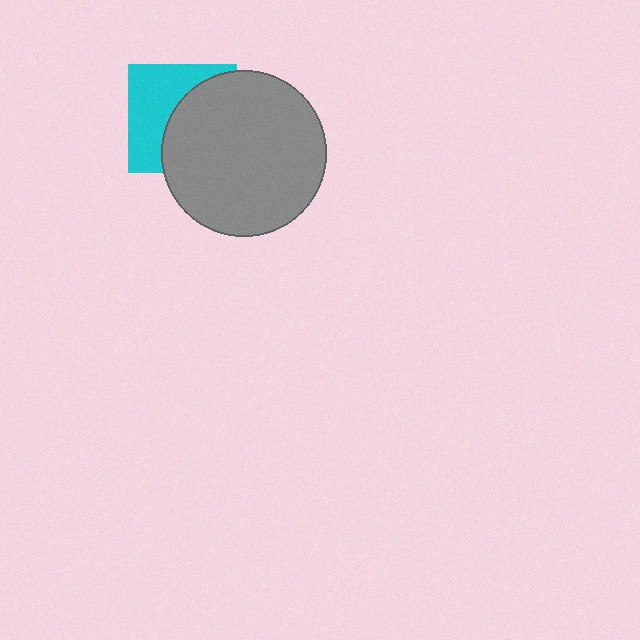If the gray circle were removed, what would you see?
You would see the complete cyan square.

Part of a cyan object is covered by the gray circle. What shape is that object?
It is a square.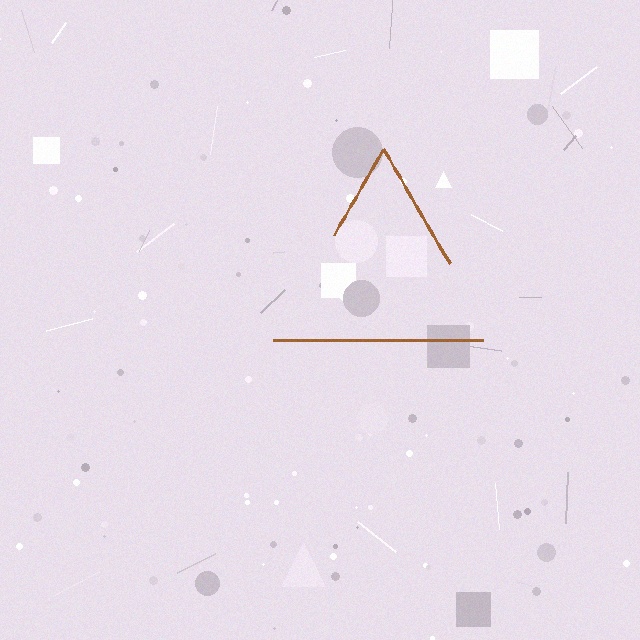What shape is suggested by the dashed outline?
The dashed outline suggests a triangle.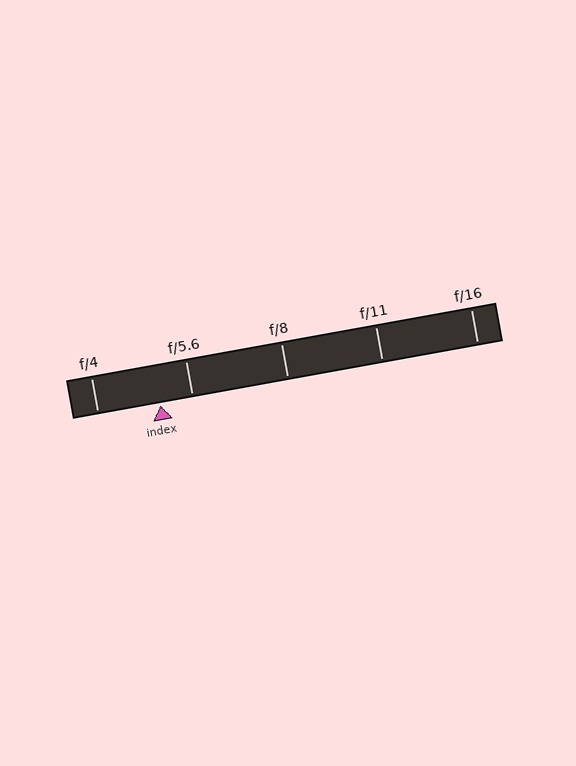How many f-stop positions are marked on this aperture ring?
There are 5 f-stop positions marked.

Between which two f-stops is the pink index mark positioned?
The index mark is between f/4 and f/5.6.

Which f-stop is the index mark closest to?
The index mark is closest to f/5.6.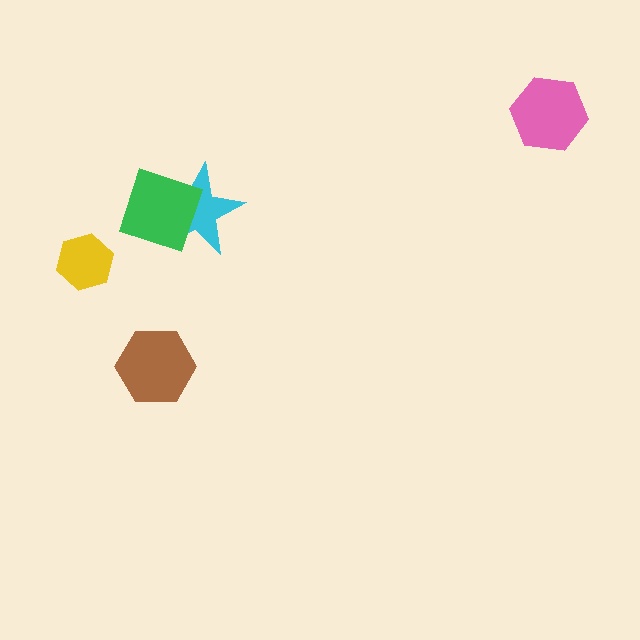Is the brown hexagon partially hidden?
No, no other shape covers it.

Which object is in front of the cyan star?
The green diamond is in front of the cyan star.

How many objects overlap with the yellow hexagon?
0 objects overlap with the yellow hexagon.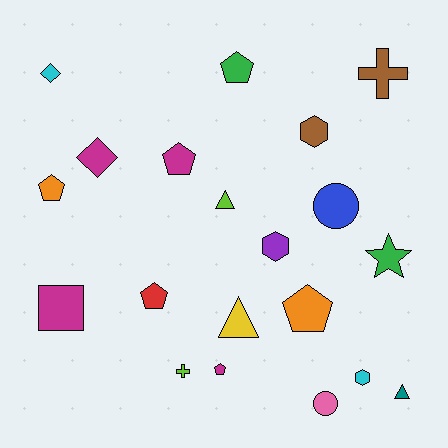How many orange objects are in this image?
There are 2 orange objects.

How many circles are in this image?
There are 2 circles.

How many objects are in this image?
There are 20 objects.